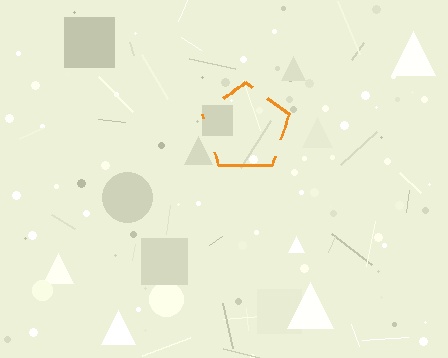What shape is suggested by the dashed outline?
The dashed outline suggests a pentagon.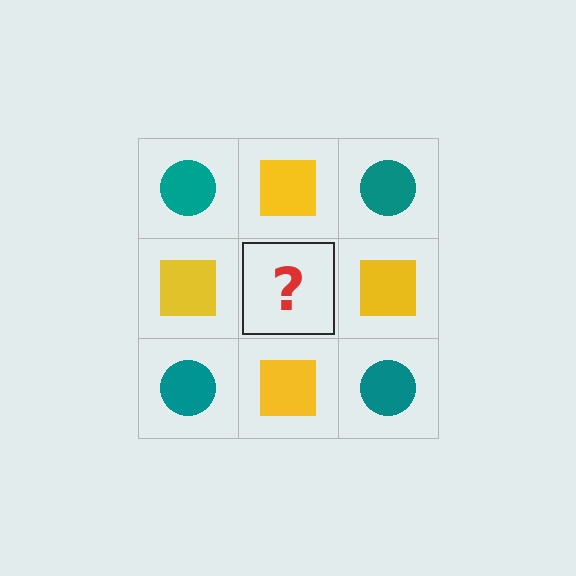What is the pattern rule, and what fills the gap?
The rule is that it alternates teal circle and yellow square in a checkerboard pattern. The gap should be filled with a teal circle.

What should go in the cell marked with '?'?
The missing cell should contain a teal circle.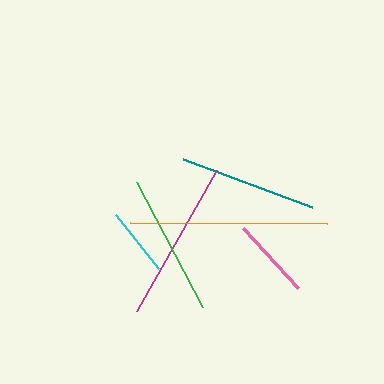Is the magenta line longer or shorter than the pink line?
The magenta line is longer than the pink line.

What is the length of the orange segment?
The orange segment is approximately 197 pixels long.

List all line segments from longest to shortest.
From longest to shortest: orange, magenta, green, teal, pink, cyan.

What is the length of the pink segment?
The pink segment is approximately 81 pixels long.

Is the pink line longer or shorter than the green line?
The green line is longer than the pink line.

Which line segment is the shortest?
The cyan line is the shortest at approximately 69 pixels.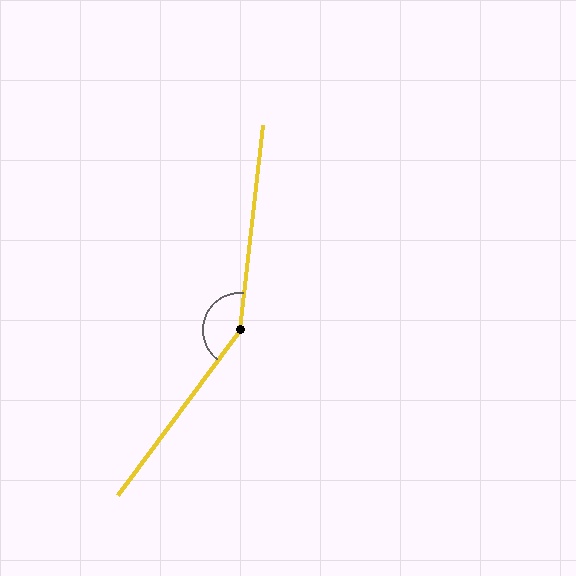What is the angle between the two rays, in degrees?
Approximately 150 degrees.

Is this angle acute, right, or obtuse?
It is obtuse.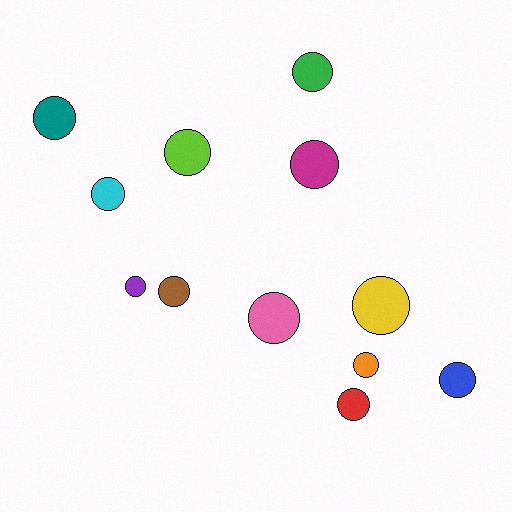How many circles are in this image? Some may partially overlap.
There are 12 circles.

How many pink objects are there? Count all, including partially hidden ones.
There is 1 pink object.